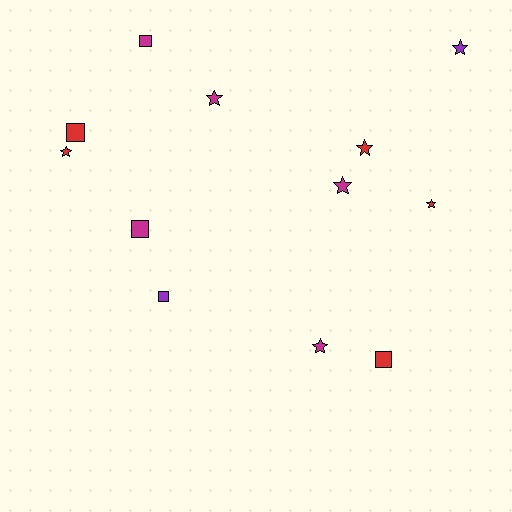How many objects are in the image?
There are 12 objects.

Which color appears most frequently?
Magenta, with 5 objects.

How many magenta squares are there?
There are 2 magenta squares.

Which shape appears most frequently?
Star, with 7 objects.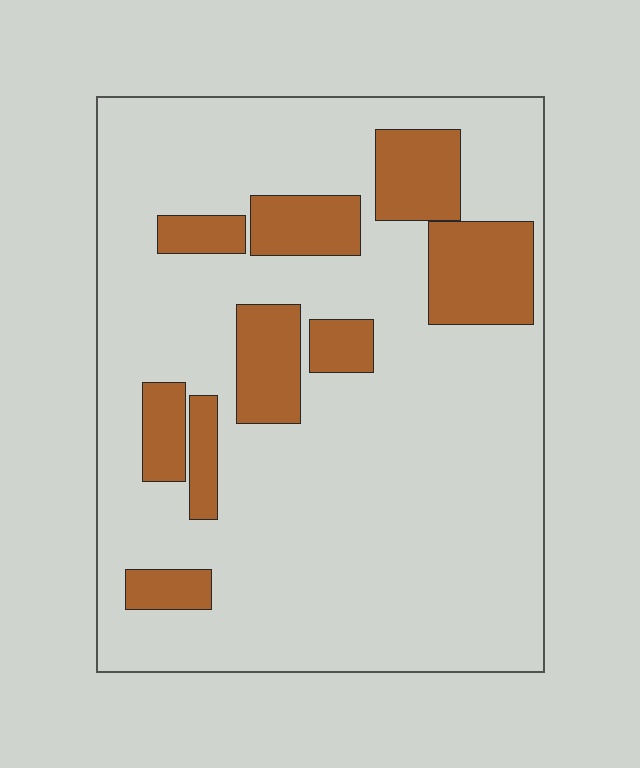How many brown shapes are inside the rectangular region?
9.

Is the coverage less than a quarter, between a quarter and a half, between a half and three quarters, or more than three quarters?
Less than a quarter.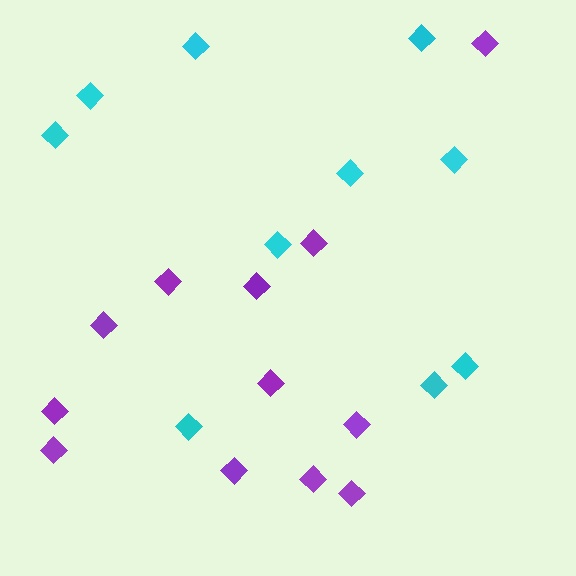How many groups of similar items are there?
There are 2 groups: one group of purple diamonds (12) and one group of cyan diamonds (10).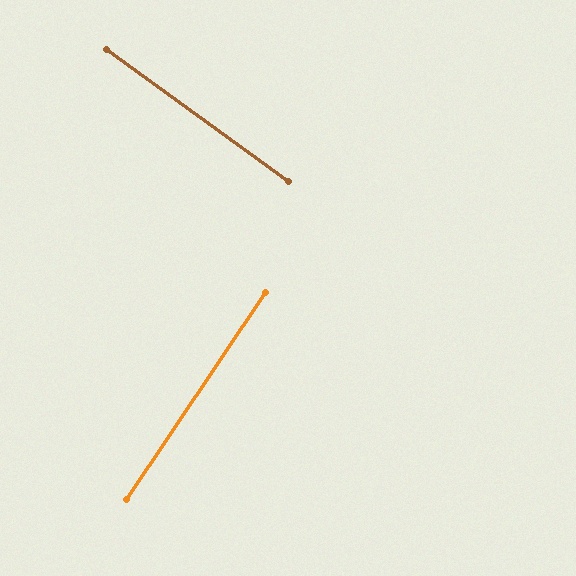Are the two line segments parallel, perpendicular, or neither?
Perpendicular — they meet at approximately 88°.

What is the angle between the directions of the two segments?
Approximately 88 degrees.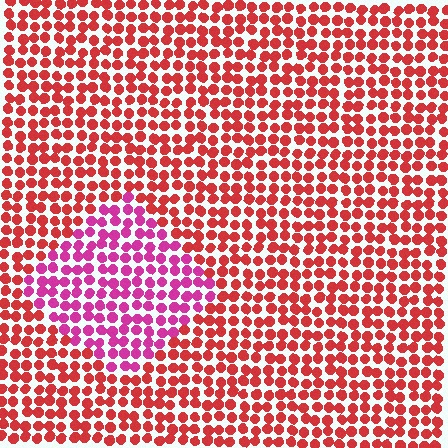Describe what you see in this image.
The image is filled with small red elements in a uniform arrangement. A diamond-shaped region is visible where the elements are tinted to a slightly different hue, forming a subtle color boundary.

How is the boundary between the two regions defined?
The boundary is defined purely by a slight shift in hue (about 40 degrees). Spacing, size, and orientation are identical on both sides.